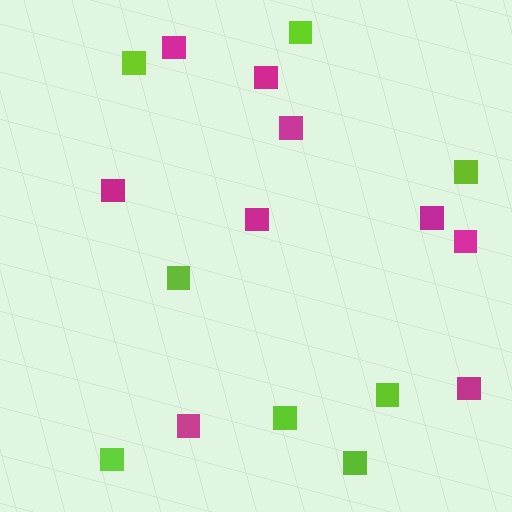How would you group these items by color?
There are 2 groups: one group of lime squares (8) and one group of magenta squares (9).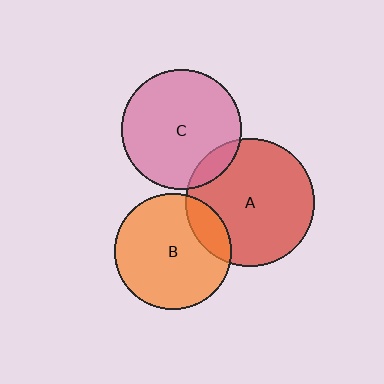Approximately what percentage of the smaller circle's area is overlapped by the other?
Approximately 15%.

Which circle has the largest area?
Circle A (red).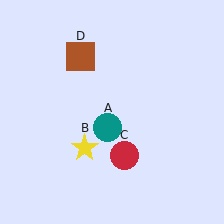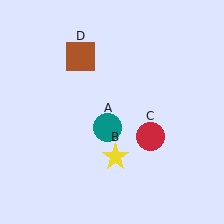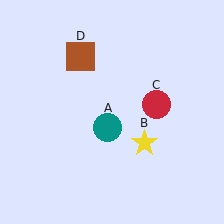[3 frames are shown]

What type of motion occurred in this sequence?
The yellow star (object B), red circle (object C) rotated counterclockwise around the center of the scene.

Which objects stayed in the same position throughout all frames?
Teal circle (object A) and brown square (object D) remained stationary.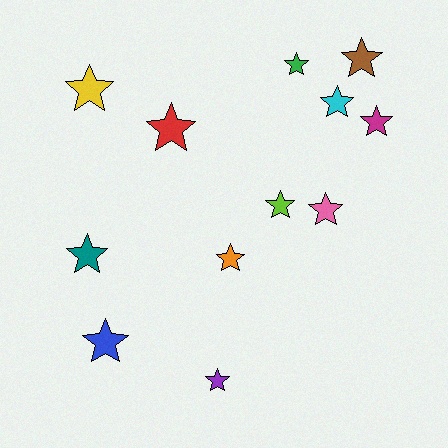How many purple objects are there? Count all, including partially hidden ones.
There is 1 purple object.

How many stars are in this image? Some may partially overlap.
There are 12 stars.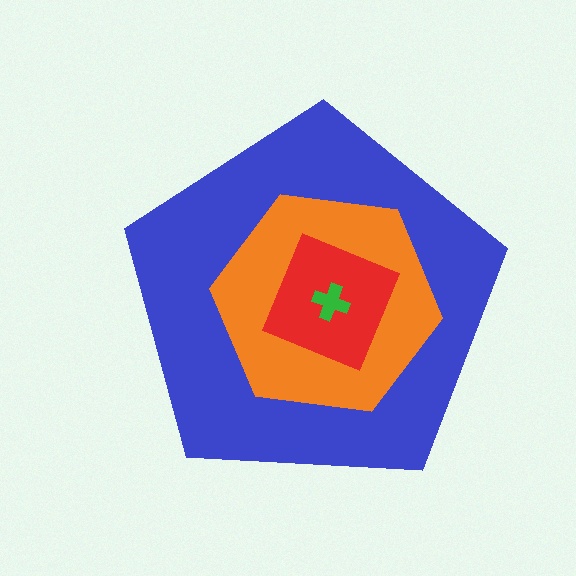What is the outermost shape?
The blue pentagon.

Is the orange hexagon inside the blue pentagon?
Yes.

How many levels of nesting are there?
4.